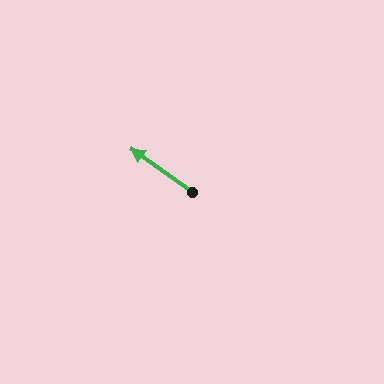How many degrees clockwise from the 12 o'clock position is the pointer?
Approximately 305 degrees.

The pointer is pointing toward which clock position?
Roughly 10 o'clock.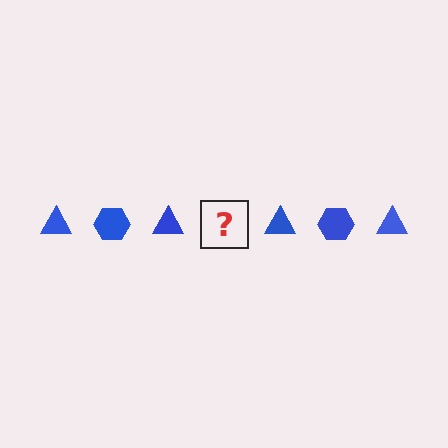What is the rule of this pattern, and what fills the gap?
The rule is that the pattern cycles through triangle, hexagon shapes in blue. The gap should be filled with a blue hexagon.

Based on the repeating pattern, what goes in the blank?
The blank should be a blue hexagon.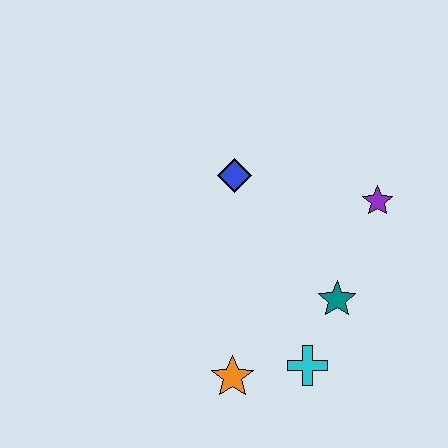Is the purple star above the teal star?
Yes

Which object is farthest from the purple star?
The orange star is farthest from the purple star.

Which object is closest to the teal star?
The cyan cross is closest to the teal star.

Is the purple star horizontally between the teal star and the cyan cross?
No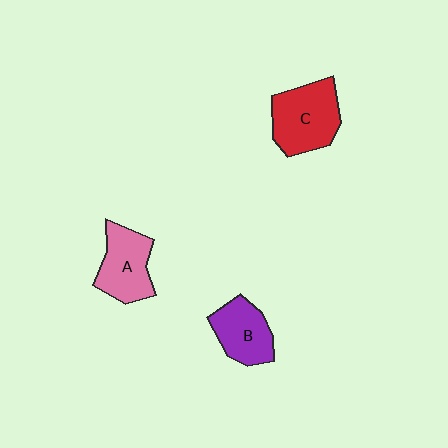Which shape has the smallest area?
Shape B (purple).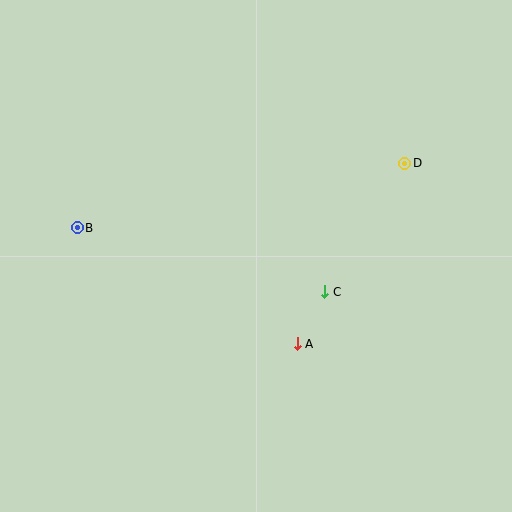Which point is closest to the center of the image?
Point C at (325, 292) is closest to the center.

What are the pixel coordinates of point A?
Point A is at (297, 344).